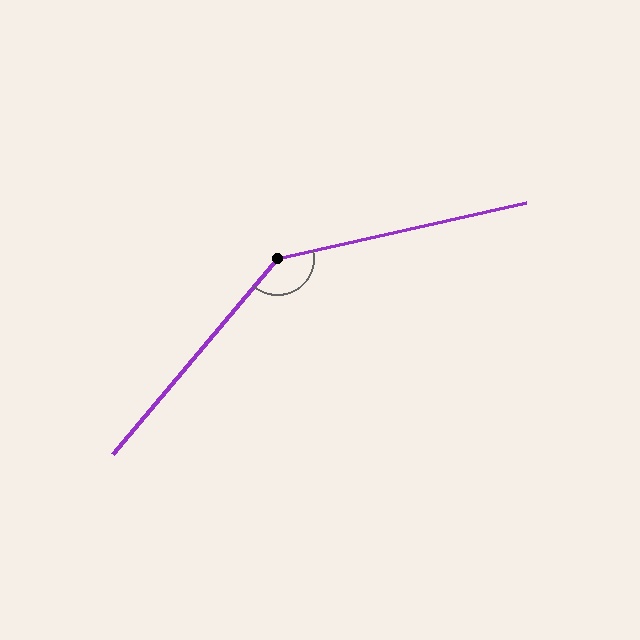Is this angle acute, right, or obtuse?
It is obtuse.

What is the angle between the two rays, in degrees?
Approximately 143 degrees.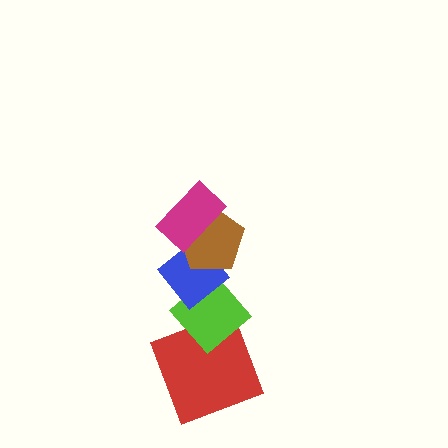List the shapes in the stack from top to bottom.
From top to bottom: the magenta rectangle, the brown pentagon, the blue diamond, the lime diamond, the red square.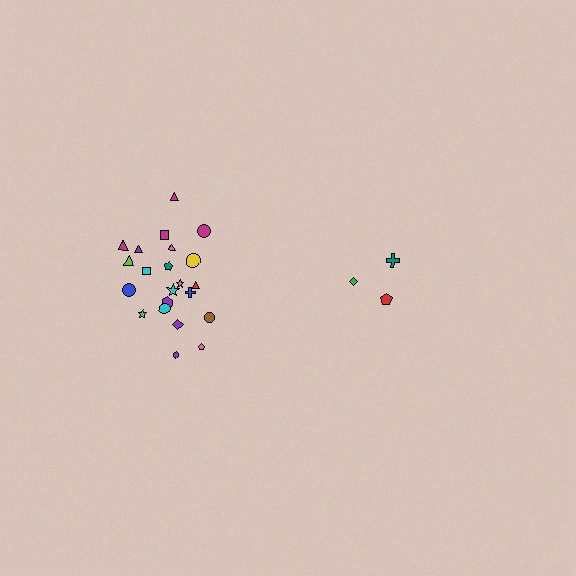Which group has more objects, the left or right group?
The left group.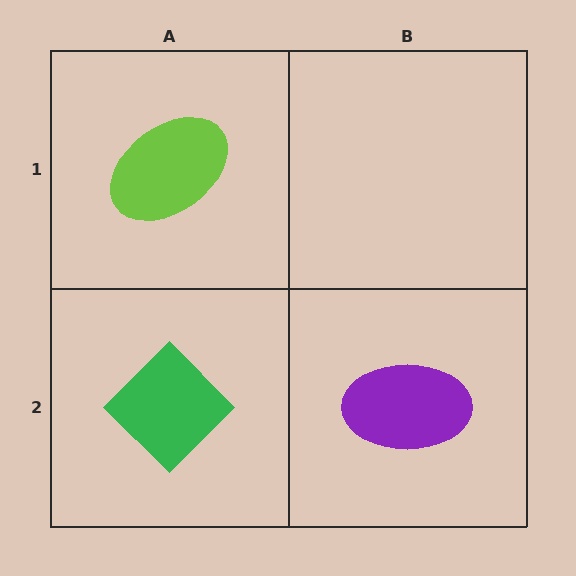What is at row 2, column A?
A green diamond.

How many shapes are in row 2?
2 shapes.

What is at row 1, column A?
A lime ellipse.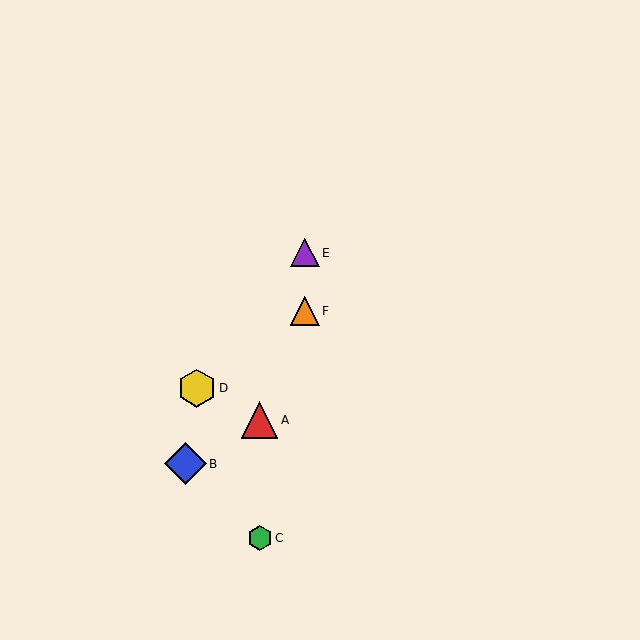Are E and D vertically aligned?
No, E is at x≈305 and D is at x≈197.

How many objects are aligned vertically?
2 objects (E, F) are aligned vertically.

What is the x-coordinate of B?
Object B is at x≈185.